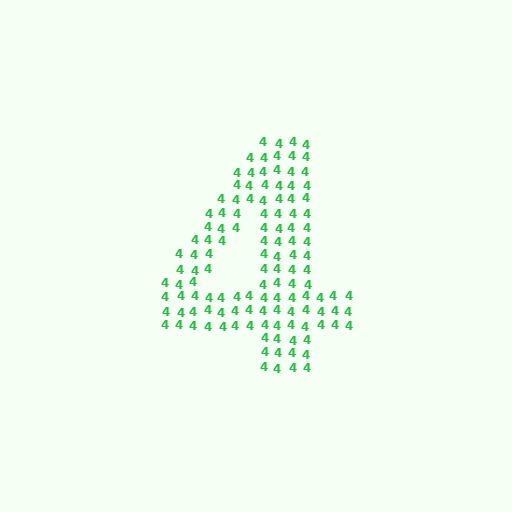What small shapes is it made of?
It is made of small digit 4's.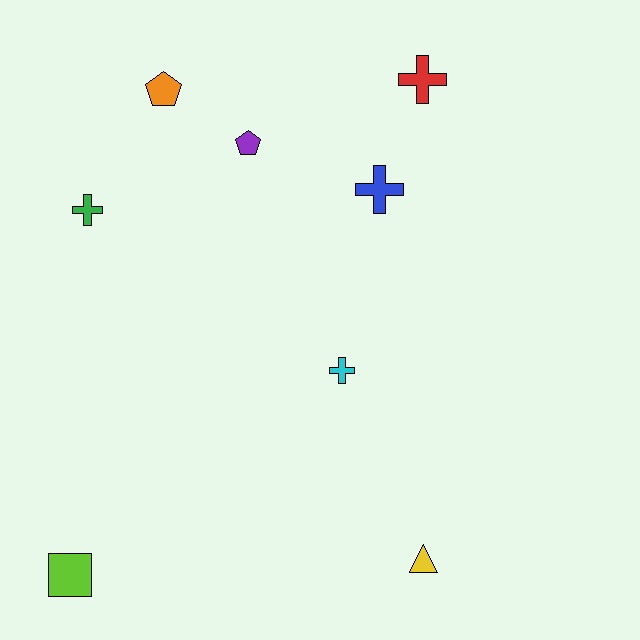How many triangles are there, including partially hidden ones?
There is 1 triangle.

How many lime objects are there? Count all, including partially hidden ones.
There is 1 lime object.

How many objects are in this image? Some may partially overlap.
There are 8 objects.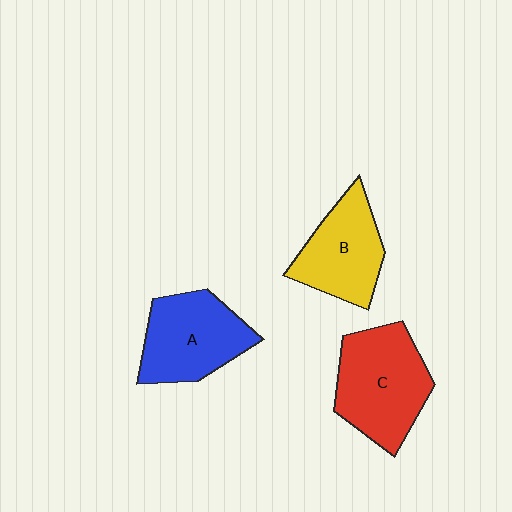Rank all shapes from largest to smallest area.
From largest to smallest: C (red), A (blue), B (yellow).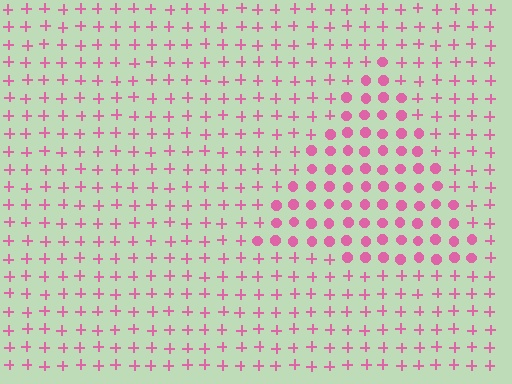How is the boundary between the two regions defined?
The boundary is defined by a change in element shape: circles inside vs. plus signs outside. All elements share the same color and spacing.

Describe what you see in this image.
The image is filled with small pink elements arranged in a uniform grid. A triangle-shaped region contains circles, while the surrounding area contains plus signs. The boundary is defined purely by the change in element shape.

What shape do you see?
I see a triangle.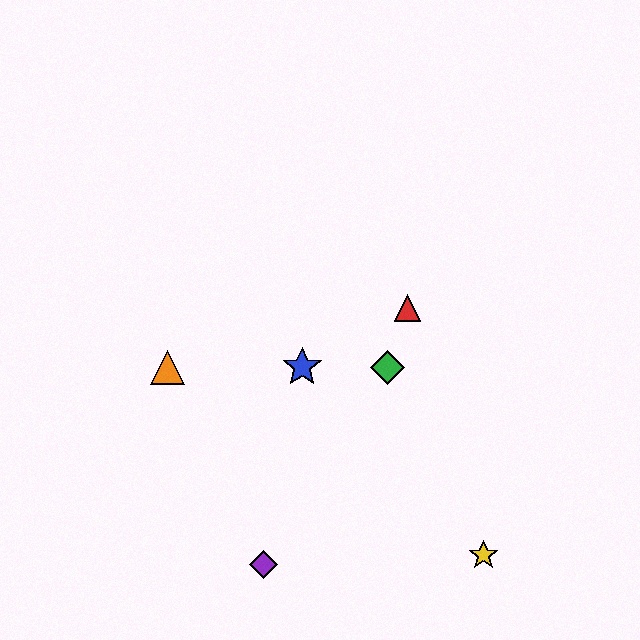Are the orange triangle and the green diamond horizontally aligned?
Yes, both are at y≈367.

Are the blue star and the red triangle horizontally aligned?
No, the blue star is at y≈367 and the red triangle is at y≈308.